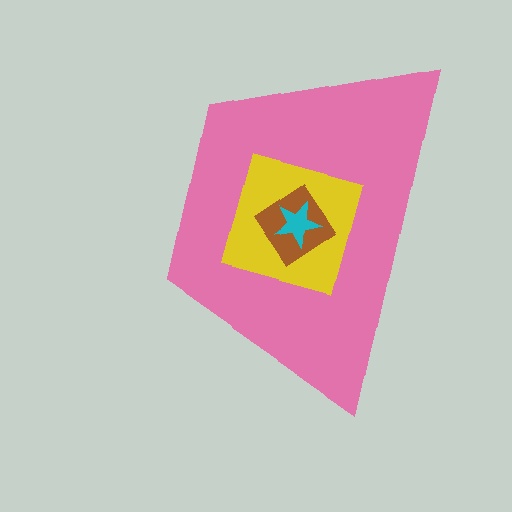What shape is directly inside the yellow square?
The brown diamond.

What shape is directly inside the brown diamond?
The cyan star.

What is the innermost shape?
The cyan star.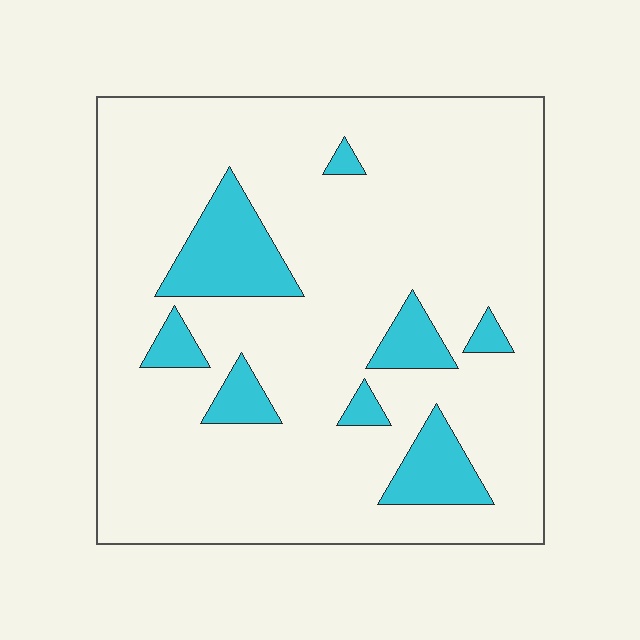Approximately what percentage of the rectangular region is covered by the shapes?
Approximately 15%.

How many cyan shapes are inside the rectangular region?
8.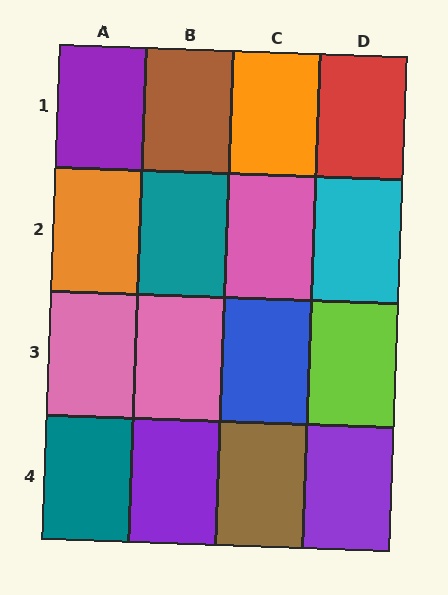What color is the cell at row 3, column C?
Blue.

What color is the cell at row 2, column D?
Cyan.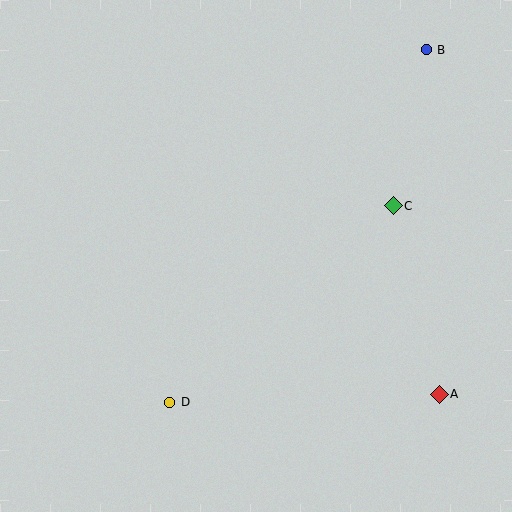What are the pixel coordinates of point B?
Point B is at (426, 50).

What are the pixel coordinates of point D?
Point D is at (170, 402).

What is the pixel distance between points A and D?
The distance between A and D is 269 pixels.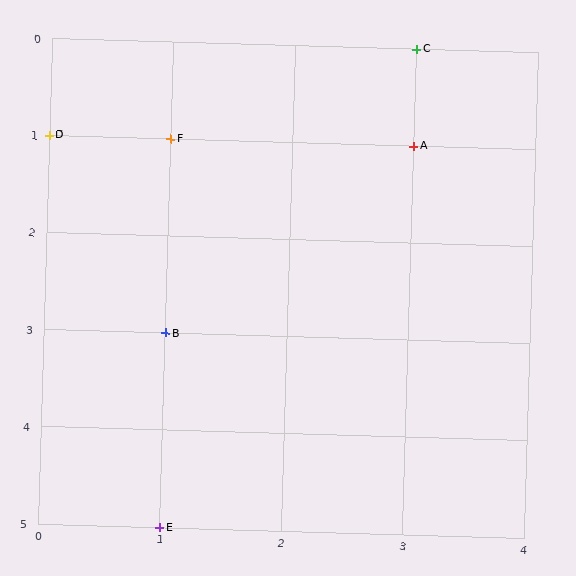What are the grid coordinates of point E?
Point E is at grid coordinates (1, 5).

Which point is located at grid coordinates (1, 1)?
Point F is at (1, 1).